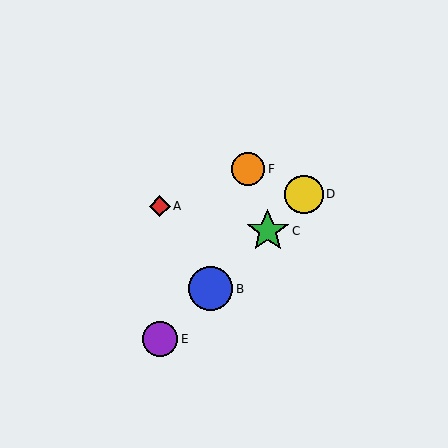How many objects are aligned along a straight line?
4 objects (B, C, D, E) are aligned along a straight line.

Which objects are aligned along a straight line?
Objects B, C, D, E are aligned along a straight line.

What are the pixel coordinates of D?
Object D is at (304, 194).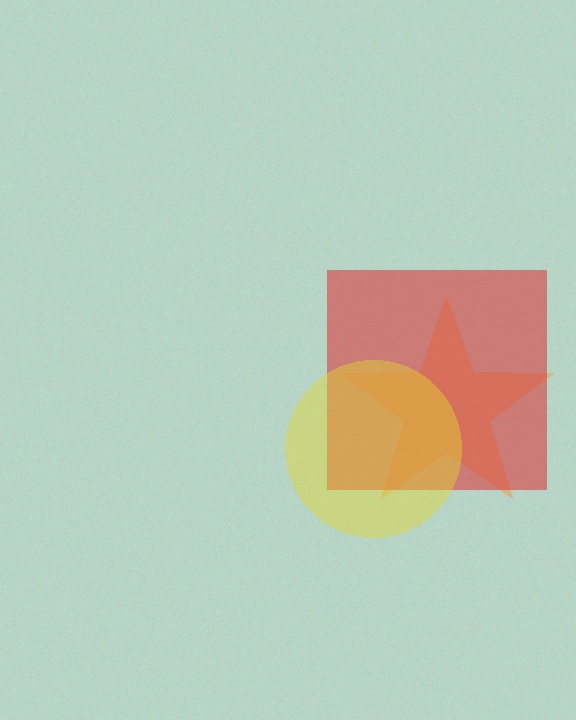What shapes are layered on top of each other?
The layered shapes are: an orange star, a red square, a yellow circle.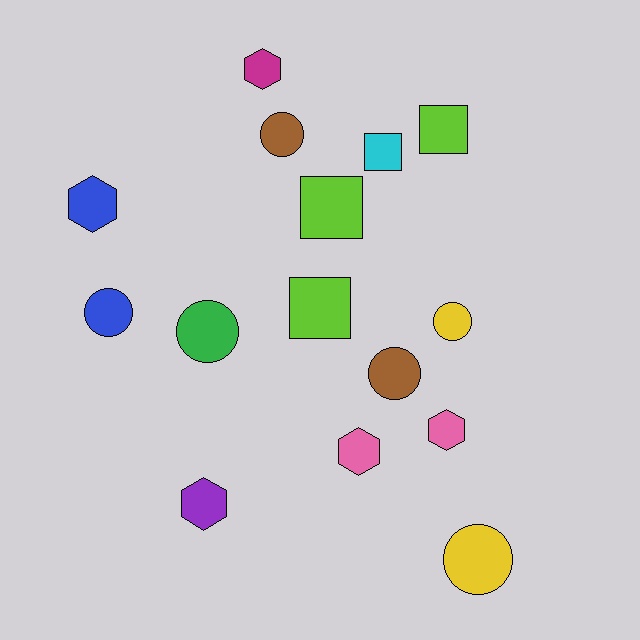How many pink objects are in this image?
There are 2 pink objects.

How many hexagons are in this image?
There are 5 hexagons.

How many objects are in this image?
There are 15 objects.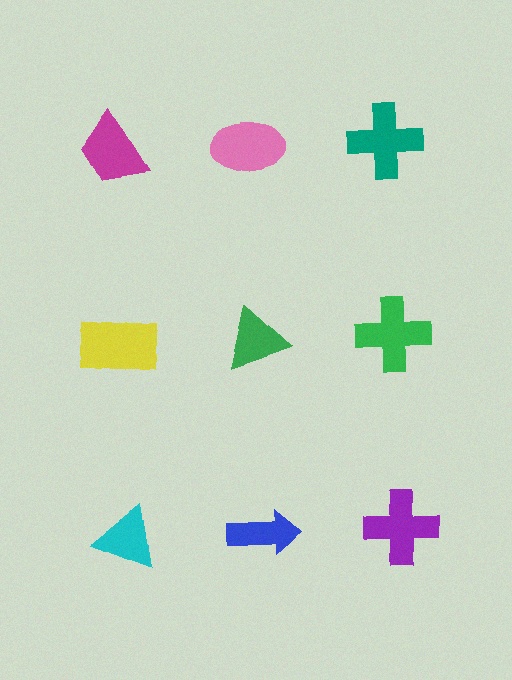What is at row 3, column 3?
A purple cross.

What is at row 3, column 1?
A cyan triangle.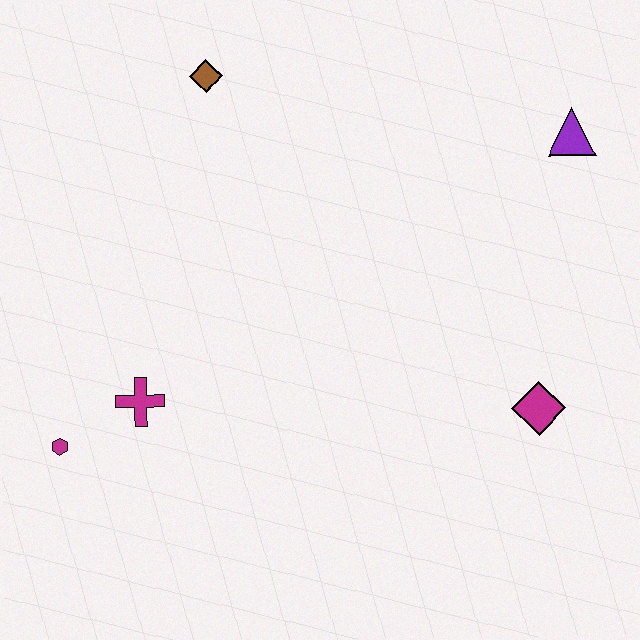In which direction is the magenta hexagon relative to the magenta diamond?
The magenta hexagon is to the left of the magenta diamond.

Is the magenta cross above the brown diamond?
No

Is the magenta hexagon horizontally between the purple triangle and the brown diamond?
No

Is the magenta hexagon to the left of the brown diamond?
Yes